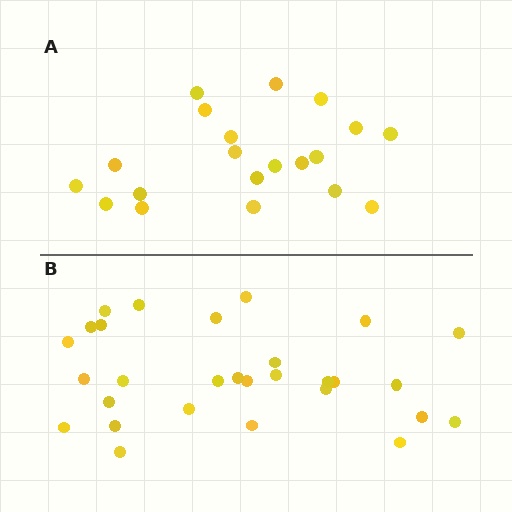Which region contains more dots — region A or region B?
Region B (the bottom region) has more dots.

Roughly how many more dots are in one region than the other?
Region B has roughly 8 or so more dots than region A.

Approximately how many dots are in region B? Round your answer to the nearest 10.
About 30 dots. (The exact count is 29, which rounds to 30.)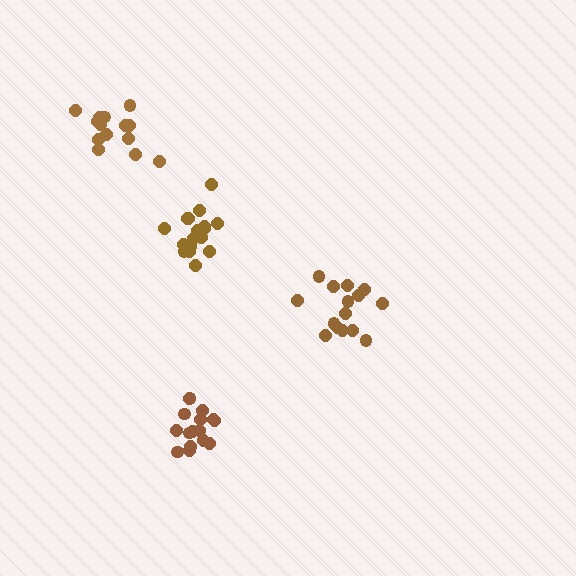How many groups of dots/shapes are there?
There are 4 groups.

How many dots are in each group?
Group 1: 15 dots, Group 2: 18 dots, Group 3: 15 dots, Group 4: 16 dots (64 total).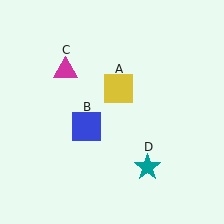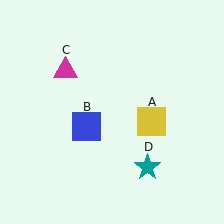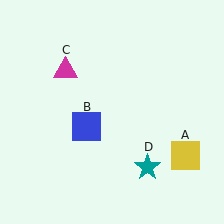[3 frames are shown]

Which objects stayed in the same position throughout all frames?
Blue square (object B) and magenta triangle (object C) and teal star (object D) remained stationary.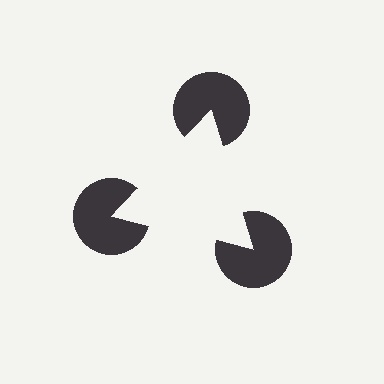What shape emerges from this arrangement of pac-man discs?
An illusory triangle — its edges are inferred from the aligned wedge cuts in the pac-man discs, not physically drawn.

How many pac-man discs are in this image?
There are 3 — one at each vertex of the illusory triangle.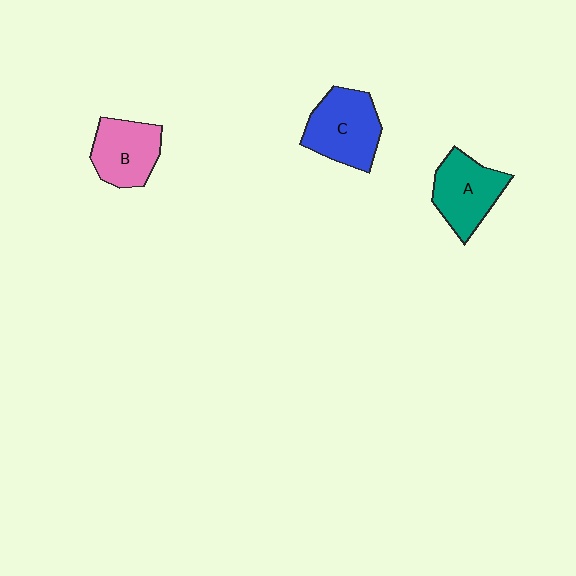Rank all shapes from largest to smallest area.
From largest to smallest: C (blue), A (teal), B (pink).